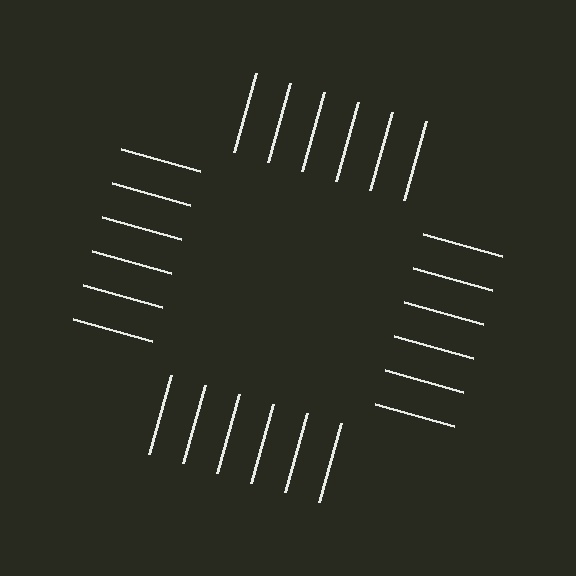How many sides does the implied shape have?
4 sides — the line-ends trace a square.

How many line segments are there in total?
24 — 6 along each of the 4 edges.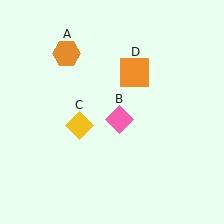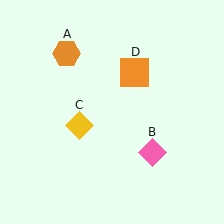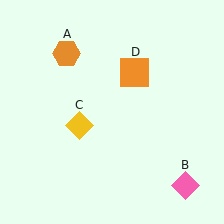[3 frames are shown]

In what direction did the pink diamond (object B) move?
The pink diamond (object B) moved down and to the right.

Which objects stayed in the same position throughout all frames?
Orange hexagon (object A) and yellow diamond (object C) and orange square (object D) remained stationary.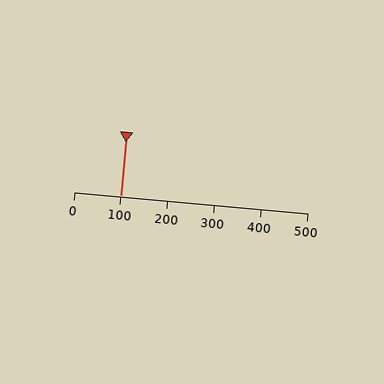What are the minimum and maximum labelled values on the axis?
The axis runs from 0 to 500.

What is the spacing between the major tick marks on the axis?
The major ticks are spaced 100 apart.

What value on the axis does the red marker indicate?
The marker indicates approximately 100.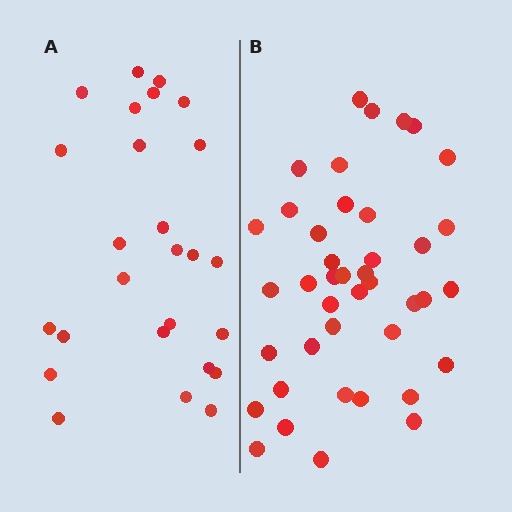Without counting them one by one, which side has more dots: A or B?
Region B (the right region) has more dots.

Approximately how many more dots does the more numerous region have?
Region B has approximately 15 more dots than region A.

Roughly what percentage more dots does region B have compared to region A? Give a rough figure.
About 60% more.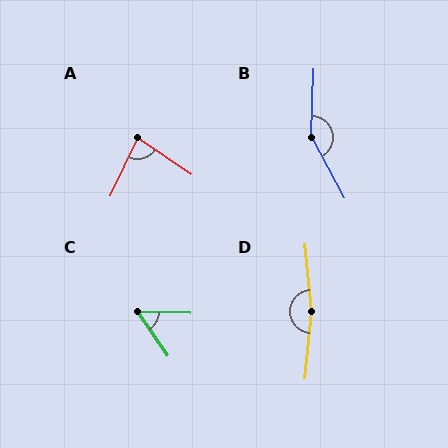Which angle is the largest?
D, at approximately 169 degrees.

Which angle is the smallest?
C, at approximately 54 degrees.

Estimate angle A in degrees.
Approximately 80 degrees.